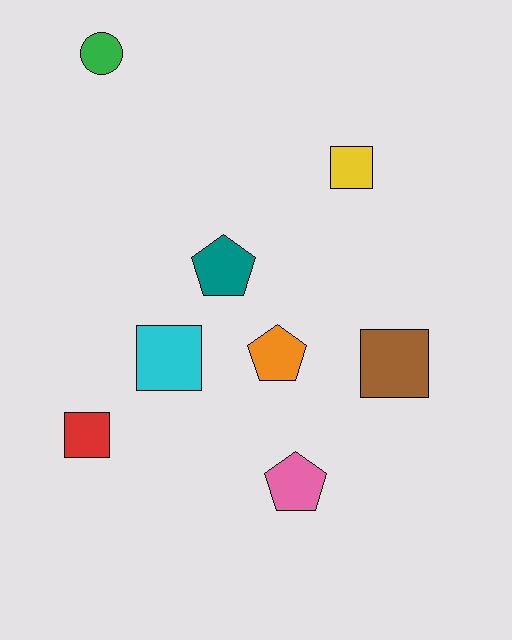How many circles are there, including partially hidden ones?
There is 1 circle.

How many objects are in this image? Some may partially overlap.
There are 8 objects.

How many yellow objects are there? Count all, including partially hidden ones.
There is 1 yellow object.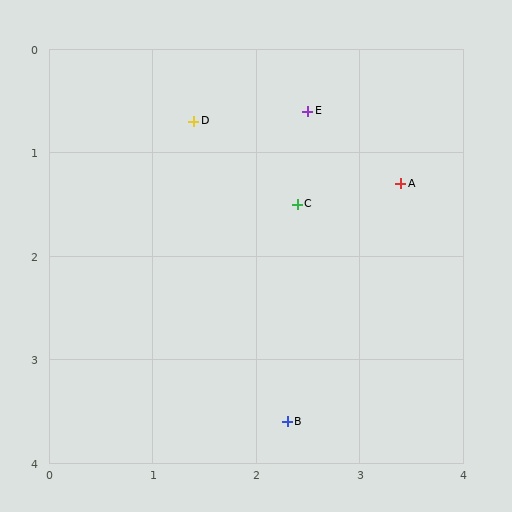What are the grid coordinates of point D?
Point D is at approximately (1.4, 0.7).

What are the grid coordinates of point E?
Point E is at approximately (2.5, 0.6).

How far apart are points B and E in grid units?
Points B and E are about 3.0 grid units apart.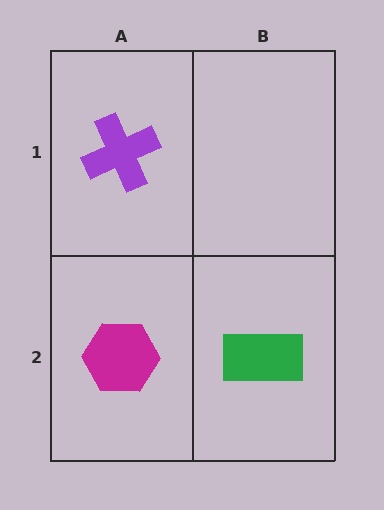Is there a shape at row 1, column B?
No, that cell is empty.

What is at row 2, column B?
A green rectangle.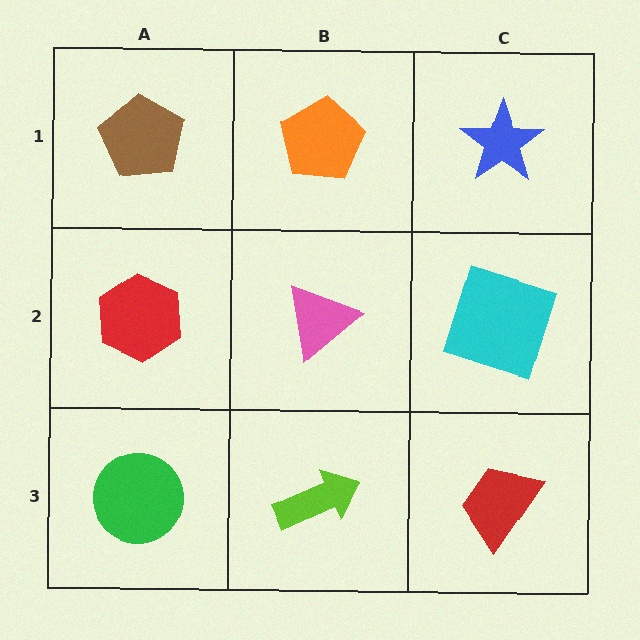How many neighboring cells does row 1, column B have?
3.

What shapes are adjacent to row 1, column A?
A red hexagon (row 2, column A), an orange pentagon (row 1, column B).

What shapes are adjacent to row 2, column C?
A blue star (row 1, column C), a red trapezoid (row 3, column C), a pink triangle (row 2, column B).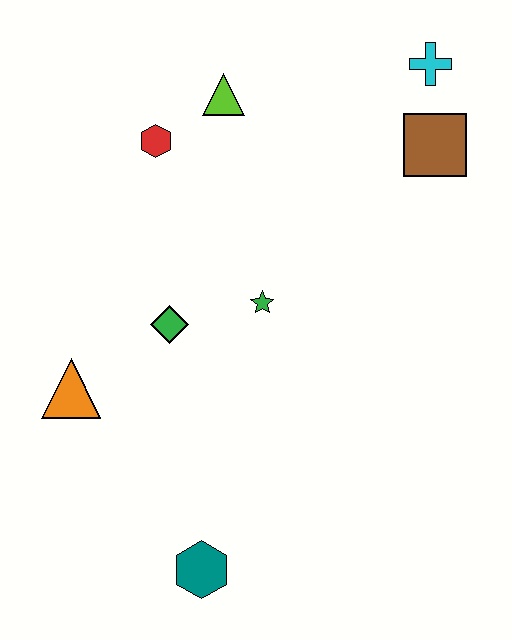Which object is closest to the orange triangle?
The green diamond is closest to the orange triangle.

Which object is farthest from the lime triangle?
The teal hexagon is farthest from the lime triangle.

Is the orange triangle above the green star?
No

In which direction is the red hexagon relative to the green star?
The red hexagon is above the green star.